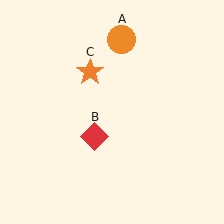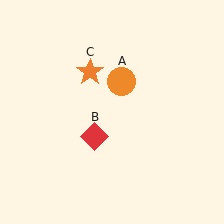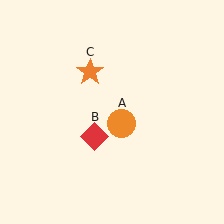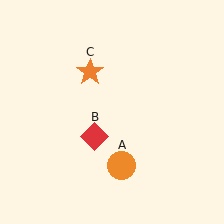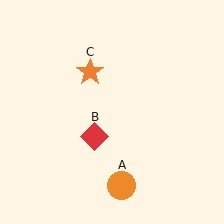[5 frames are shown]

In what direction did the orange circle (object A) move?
The orange circle (object A) moved down.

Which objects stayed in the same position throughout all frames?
Red diamond (object B) and orange star (object C) remained stationary.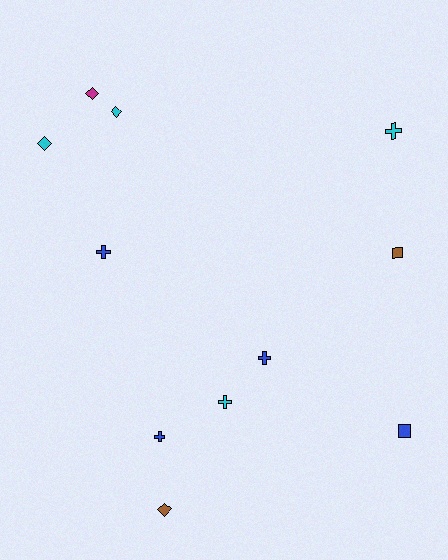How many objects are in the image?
There are 11 objects.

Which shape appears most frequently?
Cross, with 5 objects.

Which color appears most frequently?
Cyan, with 4 objects.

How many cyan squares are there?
There are no cyan squares.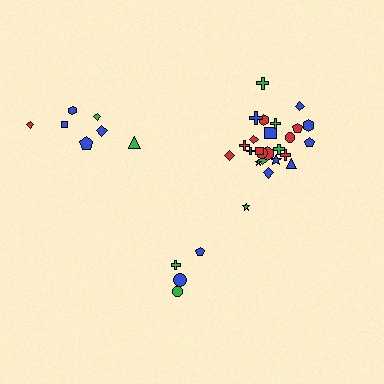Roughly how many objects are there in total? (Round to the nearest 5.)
Roughly 35 objects in total.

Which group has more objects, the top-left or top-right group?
The top-right group.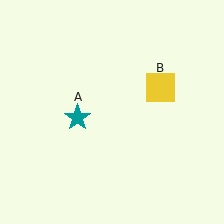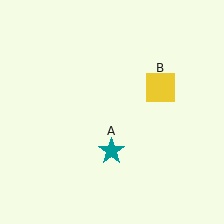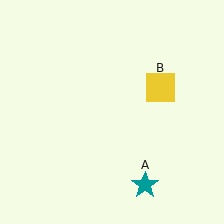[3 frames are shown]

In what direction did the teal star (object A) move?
The teal star (object A) moved down and to the right.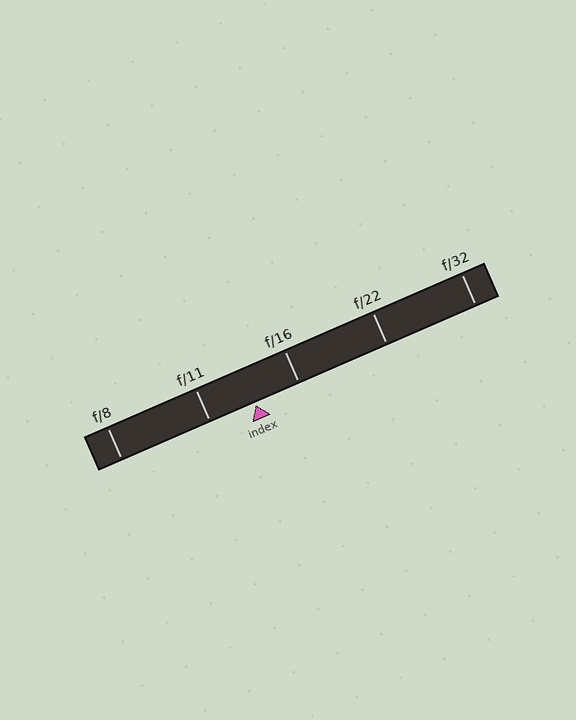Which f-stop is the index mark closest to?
The index mark is closest to f/16.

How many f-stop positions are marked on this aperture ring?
There are 5 f-stop positions marked.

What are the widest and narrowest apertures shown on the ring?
The widest aperture shown is f/8 and the narrowest is f/32.